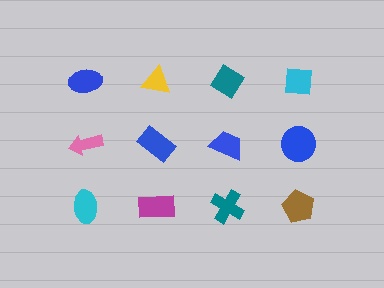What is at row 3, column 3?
A teal cross.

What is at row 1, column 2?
A yellow triangle.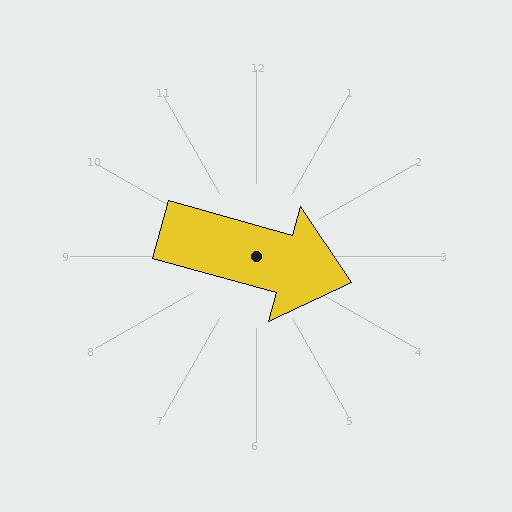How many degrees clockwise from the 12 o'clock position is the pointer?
Approximately 105 degrees.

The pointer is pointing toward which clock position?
Roughly 4 o'clock.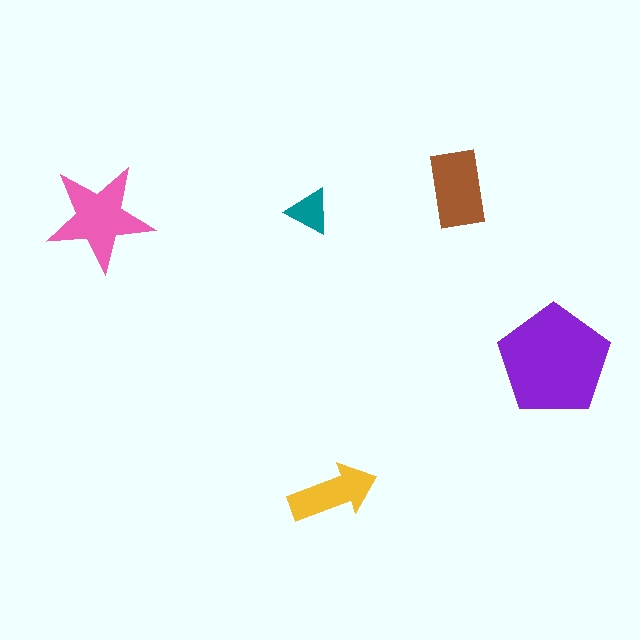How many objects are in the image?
There are 5 objects in the image.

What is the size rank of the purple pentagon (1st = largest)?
1st.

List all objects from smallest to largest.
The teal triangle, the yellow arrow, the brown rectangle, the pink star, the purple pentagon.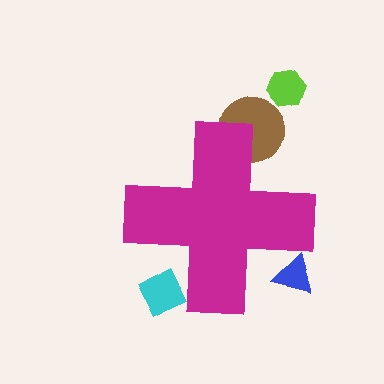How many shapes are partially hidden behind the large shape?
3 shapes are partially hidden.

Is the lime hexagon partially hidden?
No, the lime hexagon is fully visible.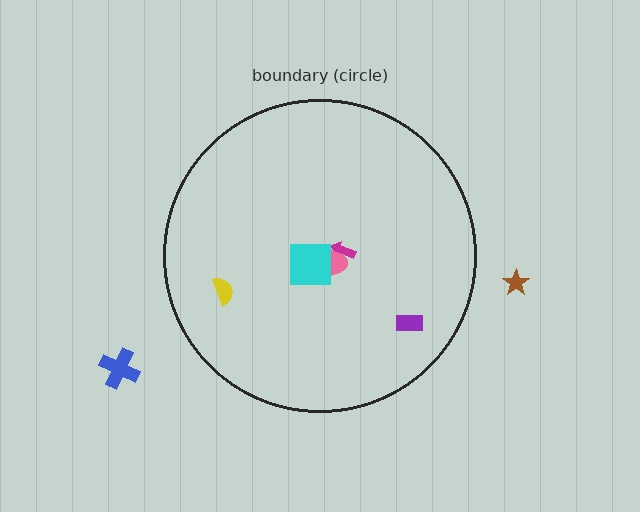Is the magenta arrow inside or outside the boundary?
Inside.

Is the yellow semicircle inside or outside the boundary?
Inside.